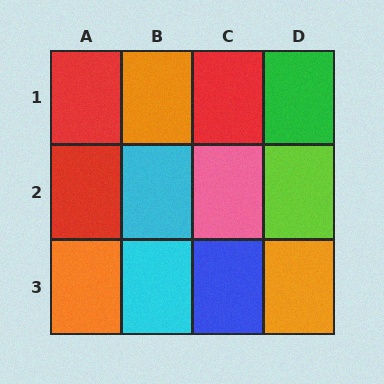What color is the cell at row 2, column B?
Cyan.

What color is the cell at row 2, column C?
Pink.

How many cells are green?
1 cell is green.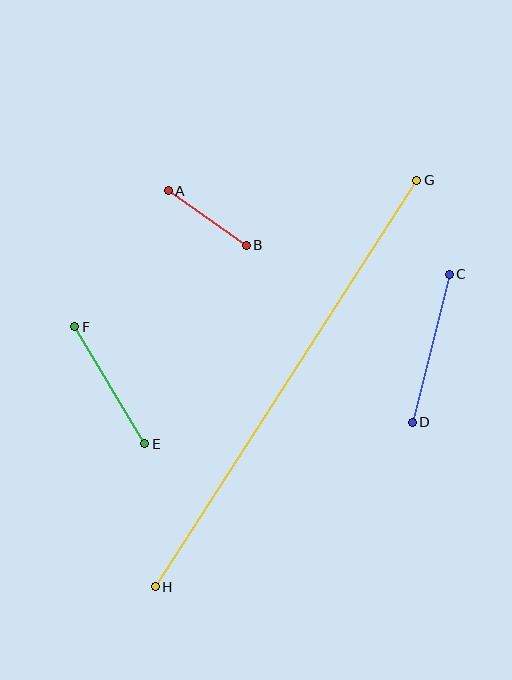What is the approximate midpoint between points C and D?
The midpoint is at approximately (431, 348) pixels.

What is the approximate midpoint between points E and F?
The midpoint is at approximately (110, 385) pixels.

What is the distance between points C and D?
The distance is approximately 152 pixels.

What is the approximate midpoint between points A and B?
The midpoint is at approximately (207, 218) pixels.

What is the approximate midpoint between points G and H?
The midpoint is at approximately (286, 383) pixels.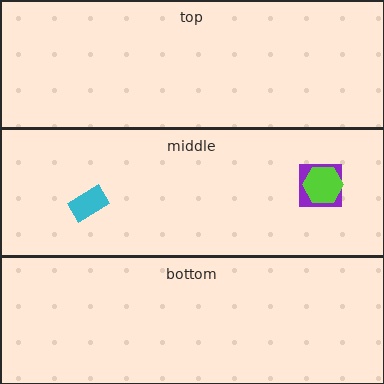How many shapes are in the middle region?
3.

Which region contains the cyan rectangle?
The middle region.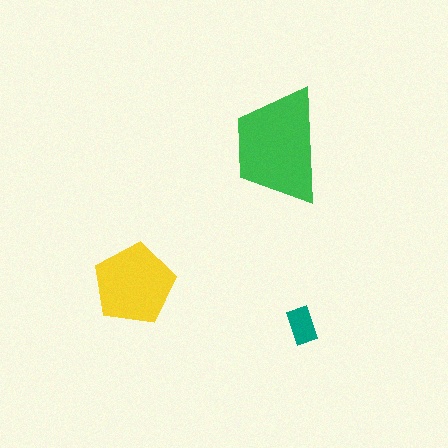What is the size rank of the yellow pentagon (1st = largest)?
2nd.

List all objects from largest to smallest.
The green trapezoid, the yellow pentagon, the teal rectangle.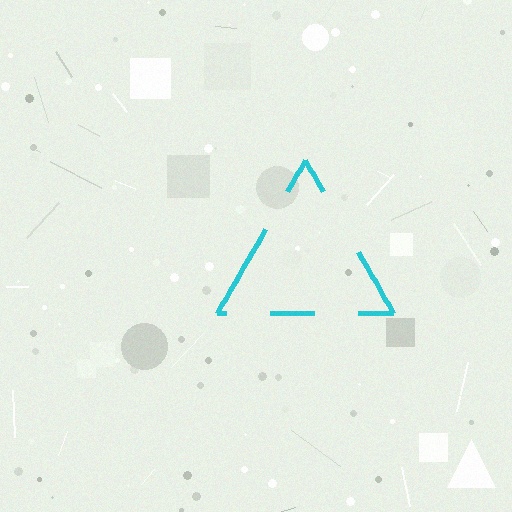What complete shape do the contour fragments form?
The contour fragments form a triangle.